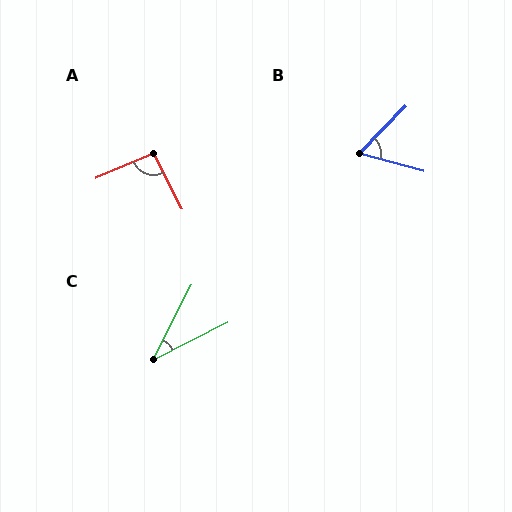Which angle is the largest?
A, at approximately 94 degrees.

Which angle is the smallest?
C, at approximately 36 degrees.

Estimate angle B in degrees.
Approximately 61 degrees.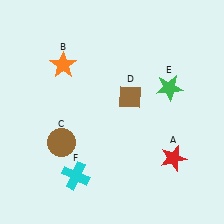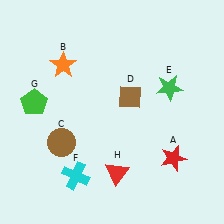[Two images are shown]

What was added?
A green pentagon (G), a red triangle (H) were added in Image 2.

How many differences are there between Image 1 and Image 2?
There are 2 differences between the two images.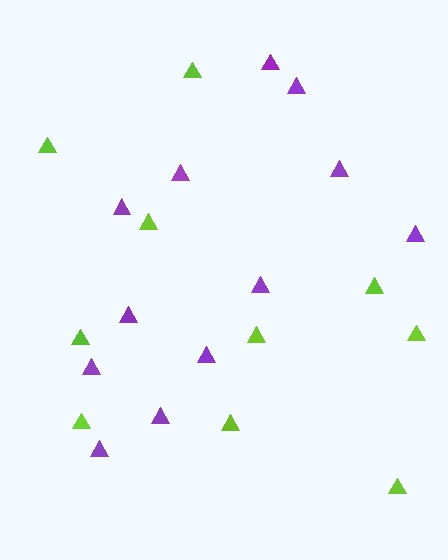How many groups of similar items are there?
There are 2 groups: one group of lime triangles (10) and one group of purple triangles (12).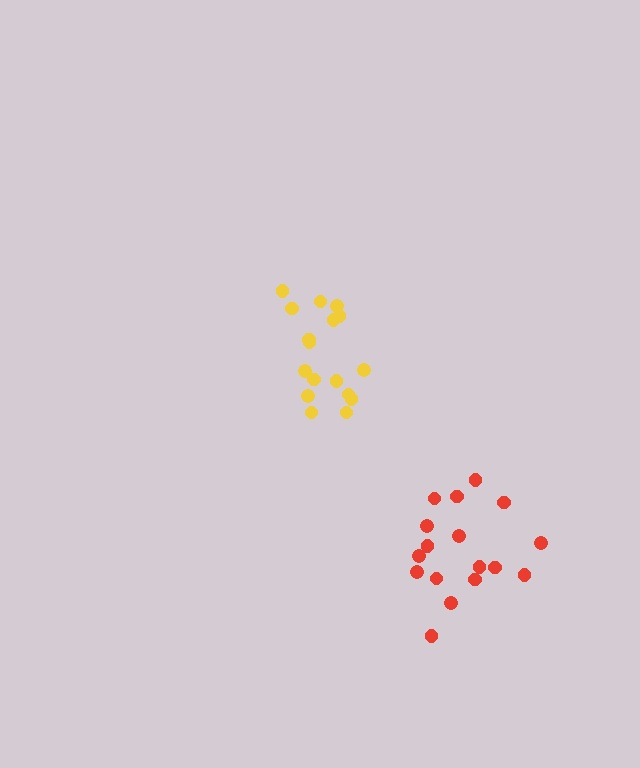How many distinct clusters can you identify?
There are 2 distinct clusters.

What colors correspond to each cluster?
The clusters are colored: yellow, red.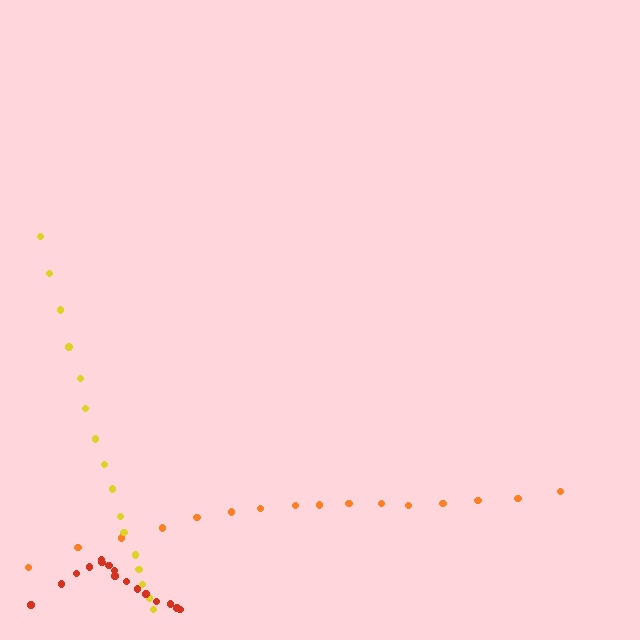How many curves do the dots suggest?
There are 3 distinct paths.